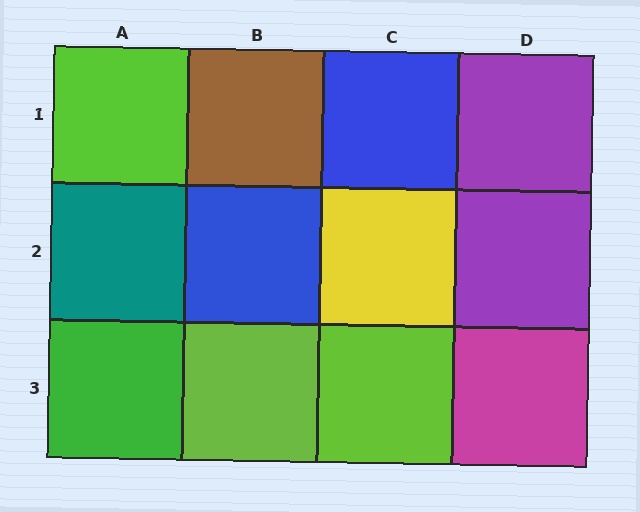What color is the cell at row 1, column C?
Blue.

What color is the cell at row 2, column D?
Purple.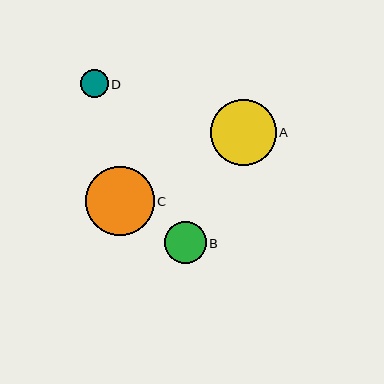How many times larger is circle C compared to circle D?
Circle C is approximately 2.5 times the size of circle D.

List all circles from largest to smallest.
From largest to smallest: C, A, B, D.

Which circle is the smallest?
Circle D is the smallest with a size of approximately 28 pixels.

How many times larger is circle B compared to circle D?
Circle B is approximately 1.5 times the size of circle D.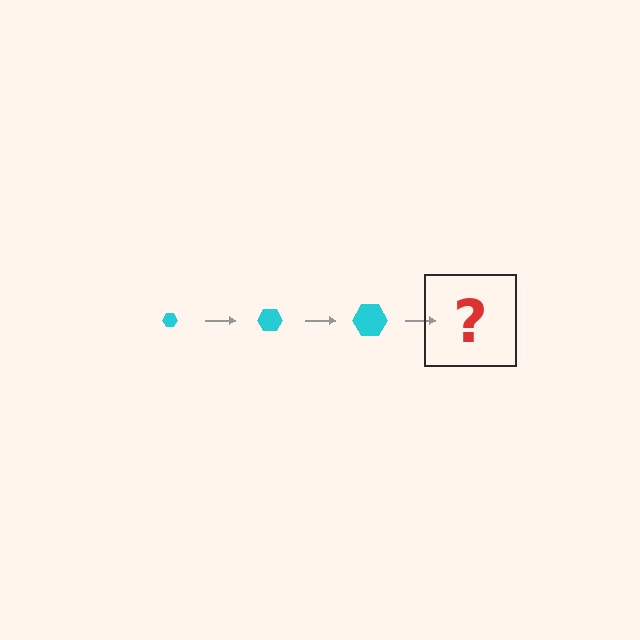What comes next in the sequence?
The next element should be a cyan hexagon, larger than the previous one.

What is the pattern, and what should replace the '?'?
The pattern is that the hexagon gets progressively larger each step. The '?' should be a cyan hexagon, larger than the previous one.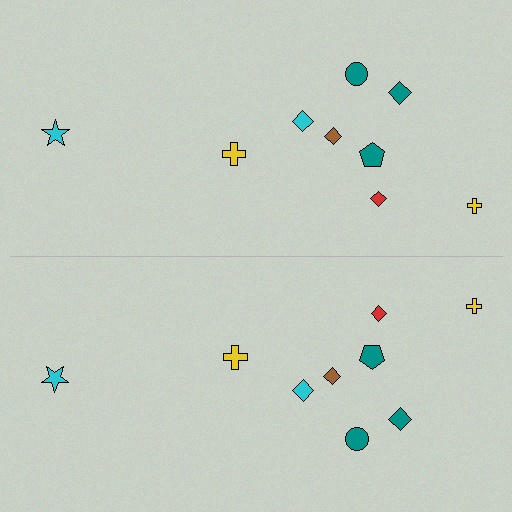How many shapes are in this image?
There are 18 shapes in this image.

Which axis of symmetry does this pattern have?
The pattern has a horizontal axis of symmetry running through the center of the image.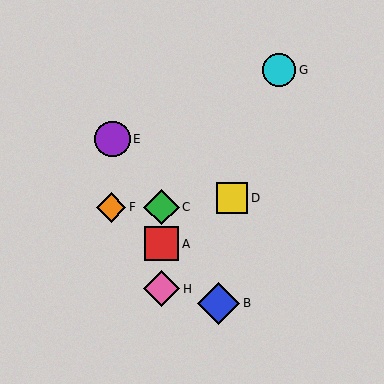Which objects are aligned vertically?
Objects A, C, H are aligned vertically.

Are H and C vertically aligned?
Yes, both are at x≈161.